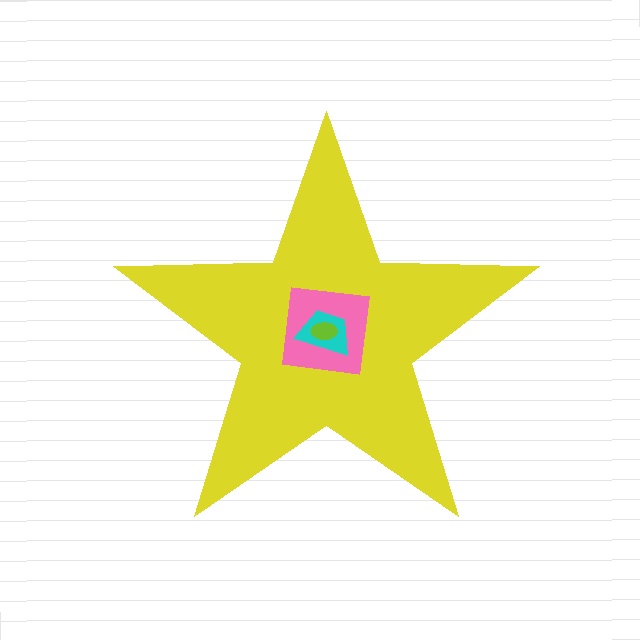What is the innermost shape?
The lime ellipse.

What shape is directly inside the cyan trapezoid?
The lime ellipse.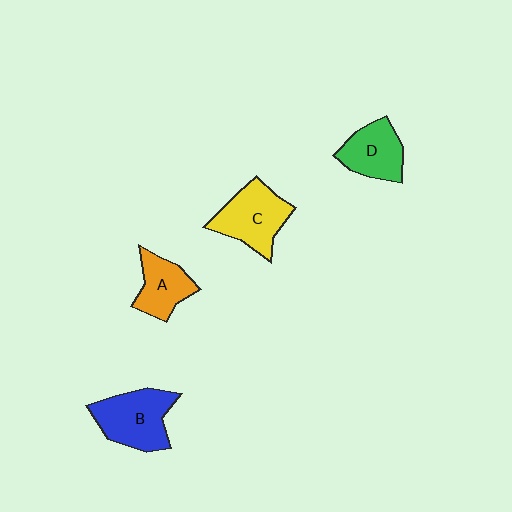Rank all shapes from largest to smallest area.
From largest to smallest: B (blue), C (yellow), D (green), A (orange).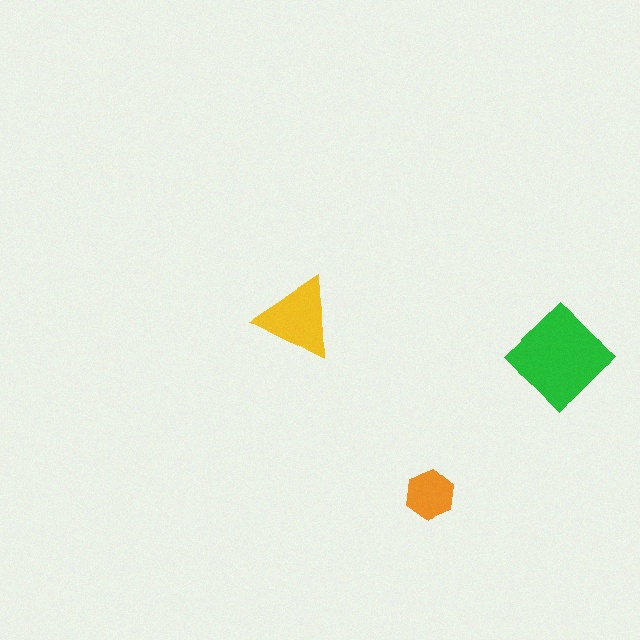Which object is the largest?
The green diamond.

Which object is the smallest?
The orange hexagon.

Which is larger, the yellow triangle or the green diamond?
The green diamond.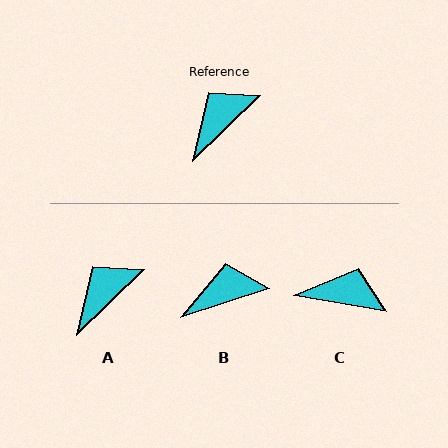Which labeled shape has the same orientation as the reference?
A.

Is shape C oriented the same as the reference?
No, it is off by about 54 degrees.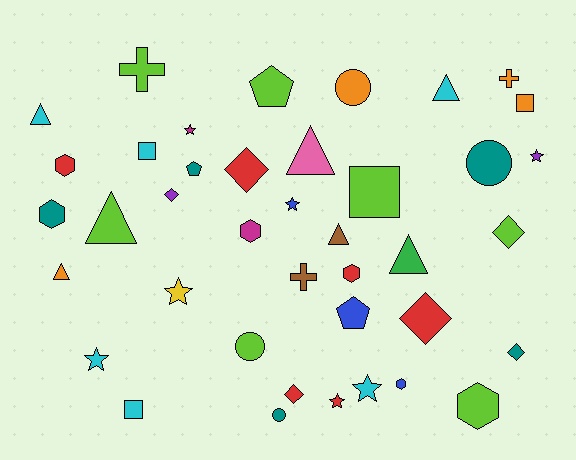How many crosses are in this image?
There are 3 crosses.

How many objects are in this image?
There are 40 objects.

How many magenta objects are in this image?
There are 2 magenta objects.